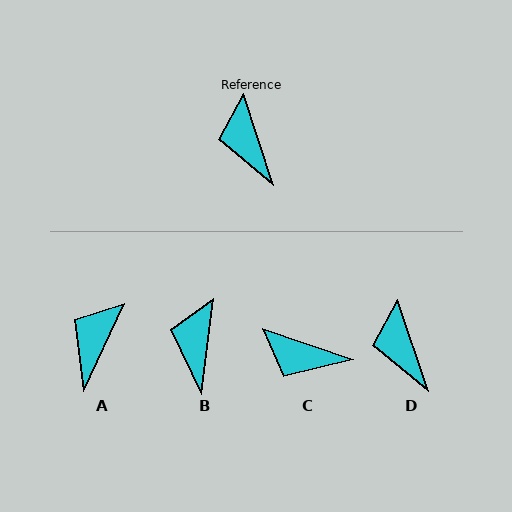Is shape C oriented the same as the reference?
No, it is off by about 53 degrees.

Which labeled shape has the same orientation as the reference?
D.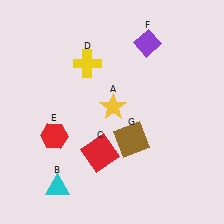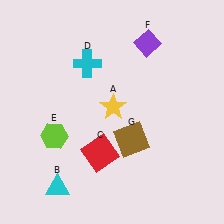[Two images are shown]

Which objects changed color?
D changed from yellow to cyan. E changed from red to lime.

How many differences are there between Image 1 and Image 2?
There are 2 differences between the two images.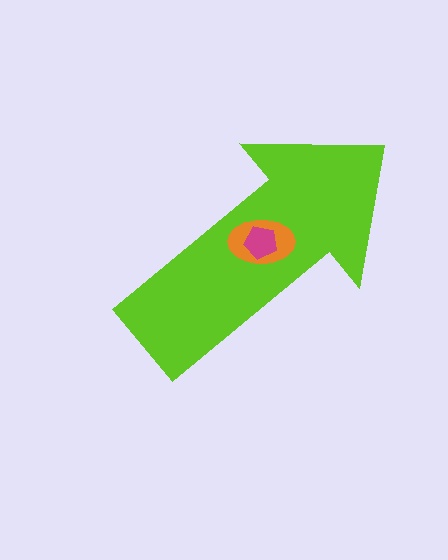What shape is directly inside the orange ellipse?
The magenta pentagon.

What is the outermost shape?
The lime arrow.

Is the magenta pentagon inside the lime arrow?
Yes.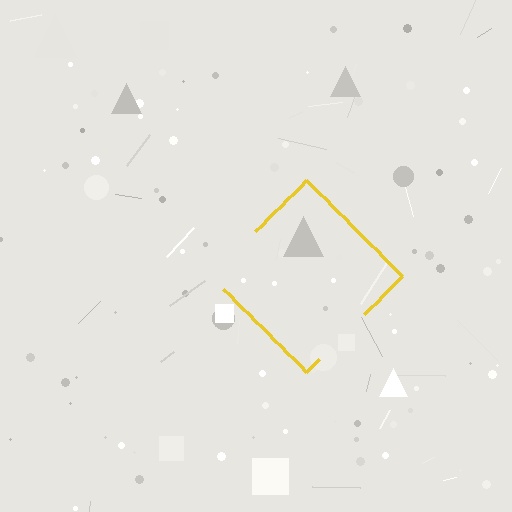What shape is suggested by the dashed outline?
The dashed outline suggests a diamond.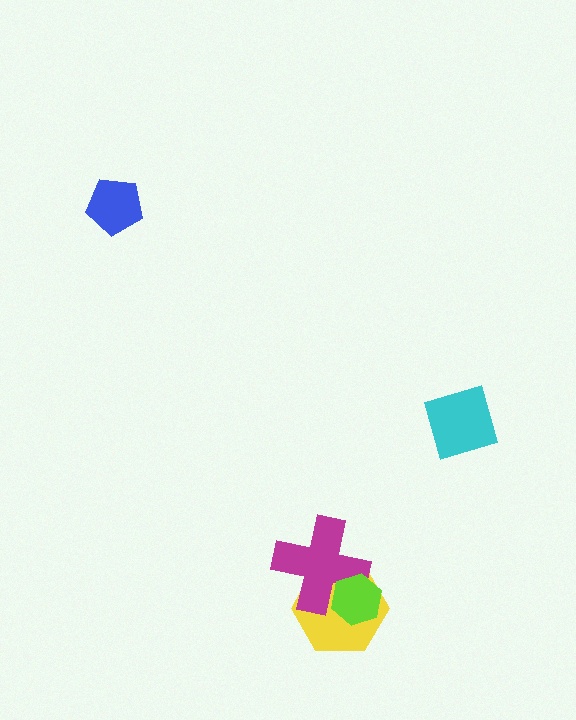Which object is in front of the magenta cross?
The lime hexagon is in front of the magenta cross.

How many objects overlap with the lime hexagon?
2 objects overlap with the lime hexagon.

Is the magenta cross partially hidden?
Yes, it is partially covered by another shape.